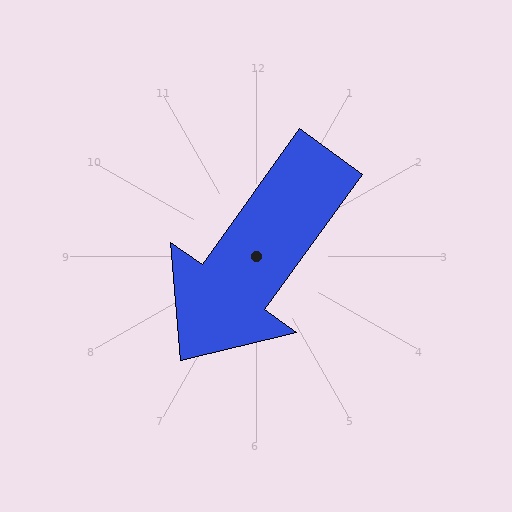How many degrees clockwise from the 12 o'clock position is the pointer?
Approximately 216 degrees.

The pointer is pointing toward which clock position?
Roughly 7 o'clock.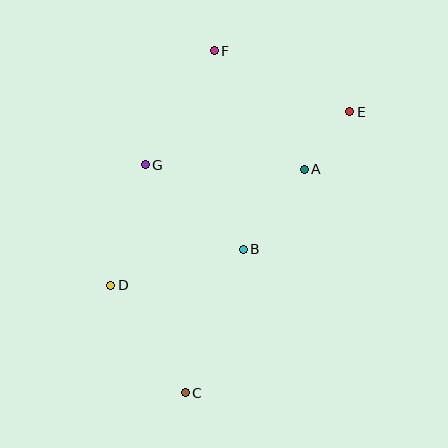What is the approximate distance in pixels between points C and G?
The distance between C and G is approximately 232 pixels.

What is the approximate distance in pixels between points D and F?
The distance between D and F is approximately 257 pixels.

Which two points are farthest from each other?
Points C and F are farthest from each other.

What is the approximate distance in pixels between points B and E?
The distance between B and E is approximately 174 pixels.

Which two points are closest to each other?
Points A and E are closest to each other.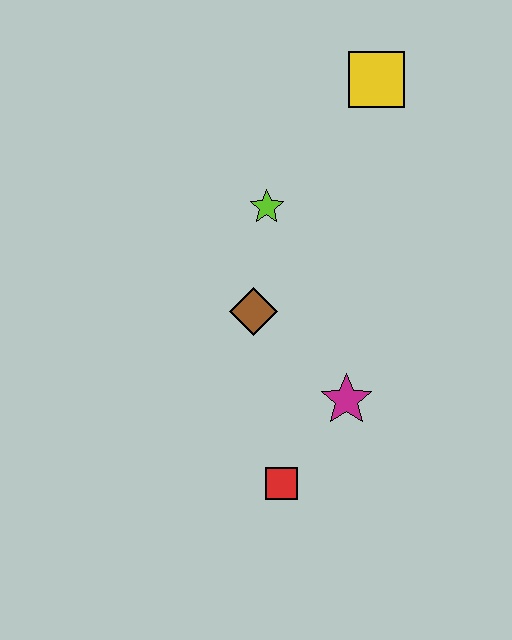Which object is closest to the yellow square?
The lime star is closest to the yellow square.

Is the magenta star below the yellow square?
Yes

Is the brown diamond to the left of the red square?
Yes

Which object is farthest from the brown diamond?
The yellow square is farthest from the brown diamond.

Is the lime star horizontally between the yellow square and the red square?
No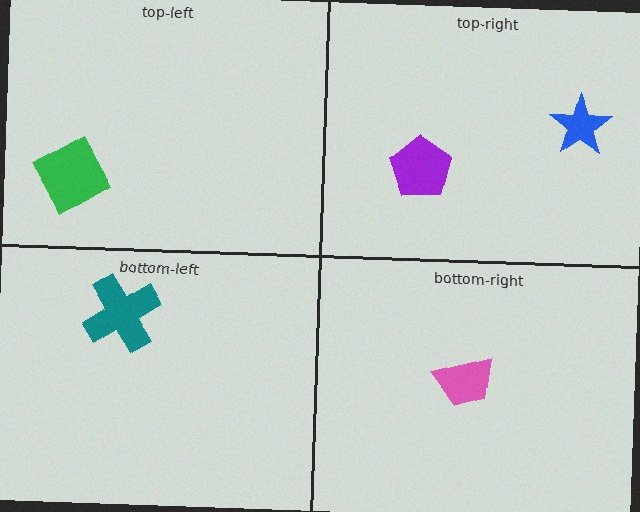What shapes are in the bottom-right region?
The pink trapezoid.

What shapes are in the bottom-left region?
The teal cross.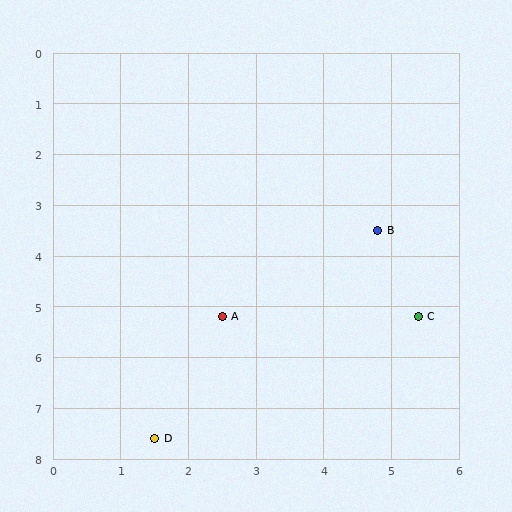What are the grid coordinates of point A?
Point A is at approximately (2.5, 5.2).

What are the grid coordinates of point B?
Point B is at approximately (4.8, 3.5).